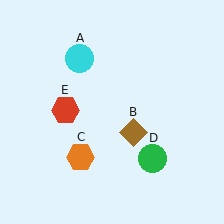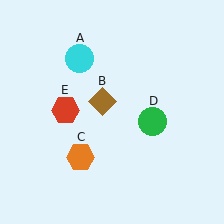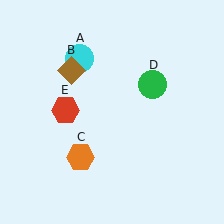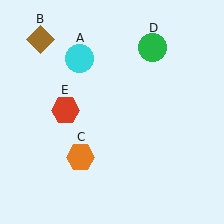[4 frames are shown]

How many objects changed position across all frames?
2 objects changed position: brown diamond (object B), green circle (object D).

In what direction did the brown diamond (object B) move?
The brown diamond (object B) moved up and to the left.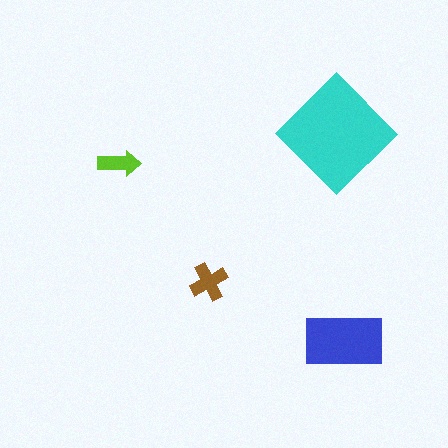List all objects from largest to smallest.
The cyan diamond, the blue rectangle, the brown cross, the lime arrow.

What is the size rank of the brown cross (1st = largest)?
3rd.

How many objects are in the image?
There are 4 objects in the image.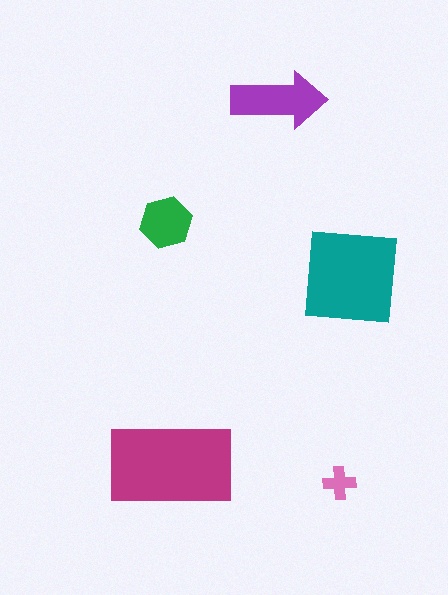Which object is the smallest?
The pink cross.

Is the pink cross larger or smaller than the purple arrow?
Smaller.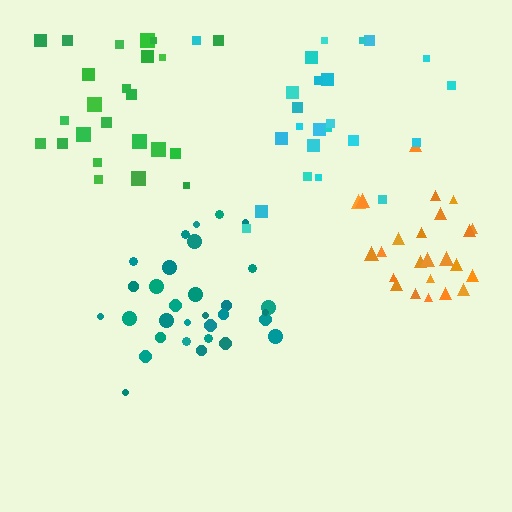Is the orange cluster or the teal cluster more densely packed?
Orange.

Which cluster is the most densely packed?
Orange.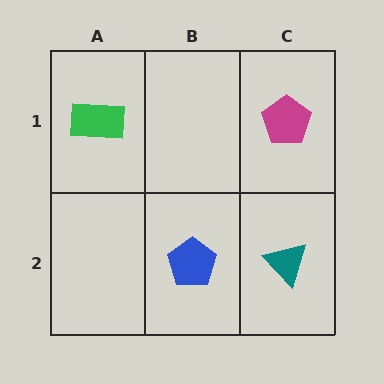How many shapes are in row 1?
2 shapes.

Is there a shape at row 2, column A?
No, that cell is empty.